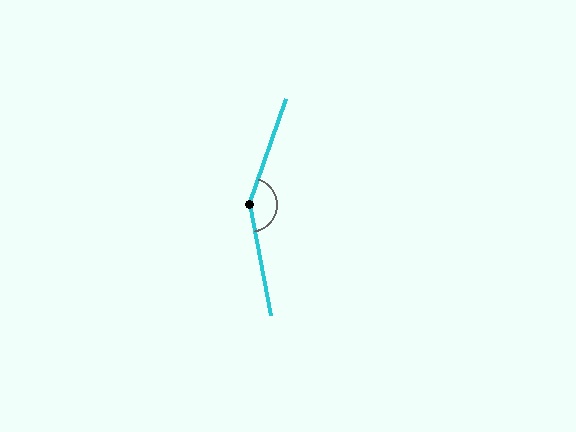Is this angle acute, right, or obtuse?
It is obtuse.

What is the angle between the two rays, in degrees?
Approximately 150 degrees.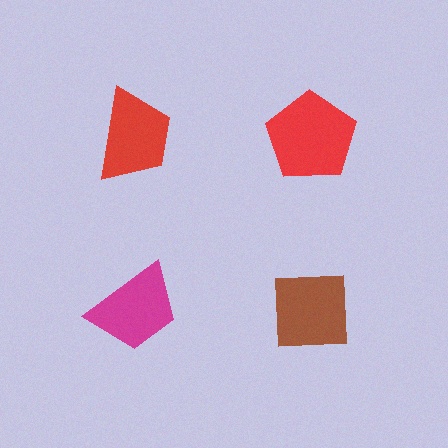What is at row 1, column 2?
A red pentagon.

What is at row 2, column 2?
A brown square.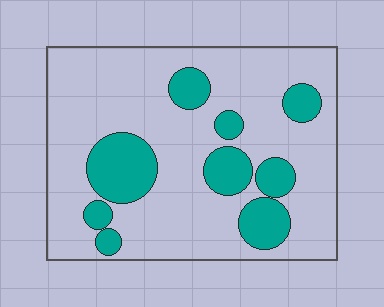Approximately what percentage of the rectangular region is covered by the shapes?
Approximately 25%.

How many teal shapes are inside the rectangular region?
9.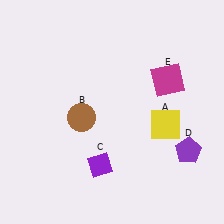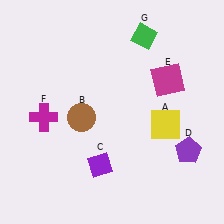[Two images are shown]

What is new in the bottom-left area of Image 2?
A magenta cross (F) was added in the bottom-left area of Image 2.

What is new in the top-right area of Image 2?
A green diamond (G) was added in the top-right area of Image 2.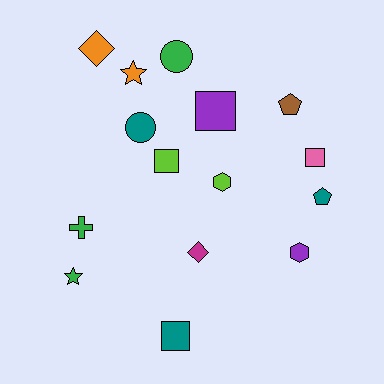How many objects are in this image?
There are 15 objects.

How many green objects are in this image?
There are 3 green objects.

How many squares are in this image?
There are 4 squares.